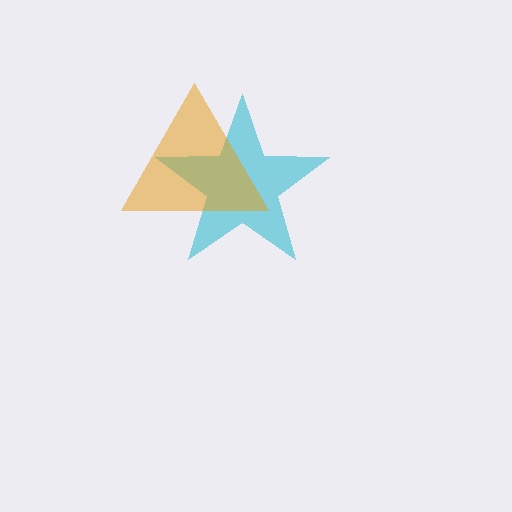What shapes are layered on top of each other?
The layered shapes are: a cyan star, an orange triangle.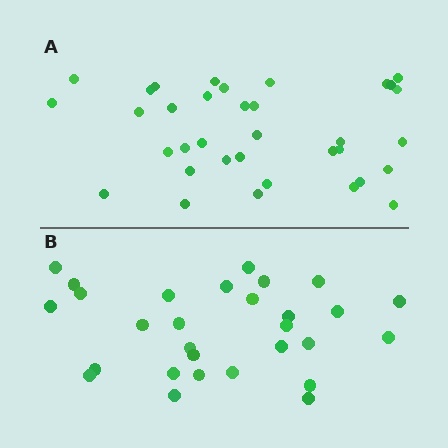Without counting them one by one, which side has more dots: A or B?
Region A (the top region) has more dots.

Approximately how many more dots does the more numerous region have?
Region A has about 6 more dots than region B.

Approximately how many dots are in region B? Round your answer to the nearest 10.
About 30 dots. (The exact count is 29, which rounds to 30.)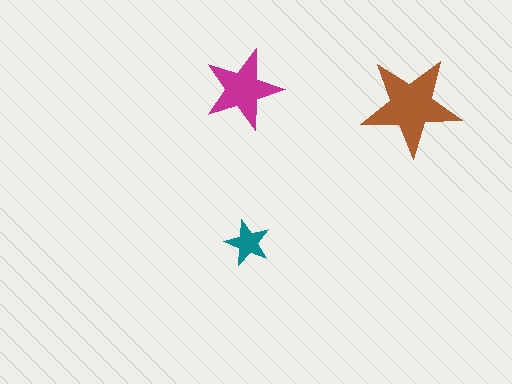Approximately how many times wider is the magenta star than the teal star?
About 2 times wider.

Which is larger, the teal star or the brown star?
The brown one.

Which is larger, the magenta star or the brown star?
The brown one.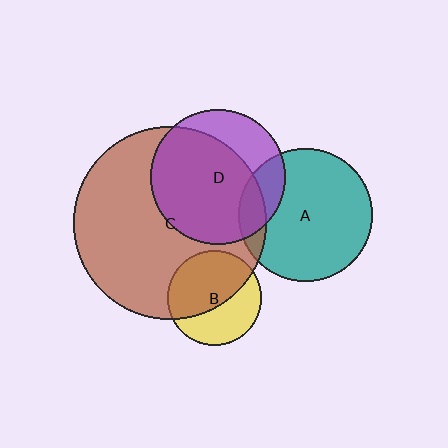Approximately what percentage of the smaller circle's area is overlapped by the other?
Approximately 70%.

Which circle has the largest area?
Circle C (brown).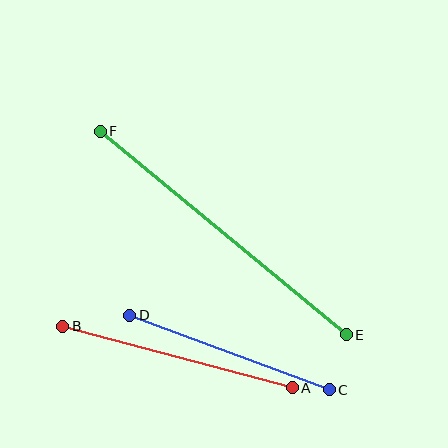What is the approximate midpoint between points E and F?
The midpoint is at approximately (223, 233) pixels.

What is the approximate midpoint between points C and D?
The midpoint is at approximately (229, 352) pixels.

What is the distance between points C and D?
The distance is approximately 213 pixels.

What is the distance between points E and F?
The distance is approximately 319 pixels.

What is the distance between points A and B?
The distance is approximately 237 pixels.